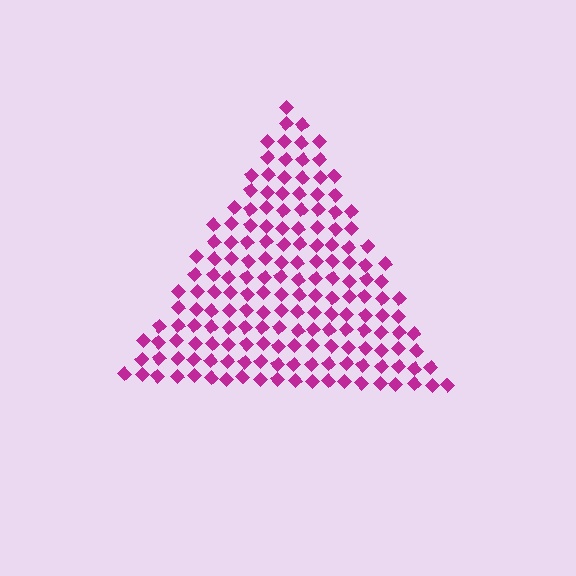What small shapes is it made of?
It is made of small diamonds.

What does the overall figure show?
The overall figure shows a triangle.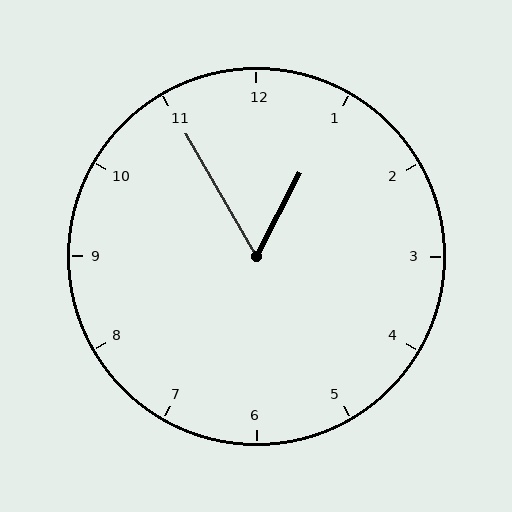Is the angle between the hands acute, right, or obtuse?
It is acute.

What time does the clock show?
12:55.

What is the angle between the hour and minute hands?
Approximately 58 degrees.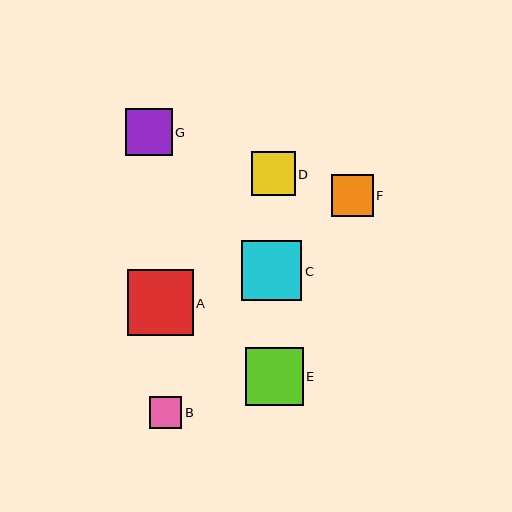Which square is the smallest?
Square B is the smallest with a size of approximately 32 pixels.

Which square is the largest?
Square A is the largest with a size of approximately 66 pixels.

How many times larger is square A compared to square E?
Square A is approximately 1.1 times the size of square E.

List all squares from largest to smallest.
From largest to smallest: A, C, E, G, D, F, B.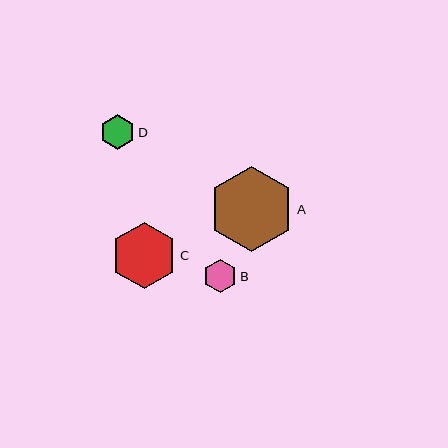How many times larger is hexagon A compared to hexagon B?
Hexagon A is approximately 2.6 times the size of hexagon B.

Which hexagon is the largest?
Hexagon A is the largest with a size of approximately 85 pixels.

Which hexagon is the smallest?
Hexagon B is the smallest with a size of approximately 33 pixels.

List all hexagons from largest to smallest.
From largest to smallest: A, C, D, B.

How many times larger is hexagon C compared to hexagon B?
Hexagon C is approximately 2.0 times the size of hexagon B.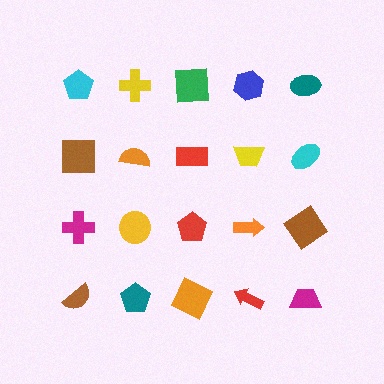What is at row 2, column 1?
A brown square.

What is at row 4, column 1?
A brown semicircle.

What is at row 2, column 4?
A yellow trapezoid.